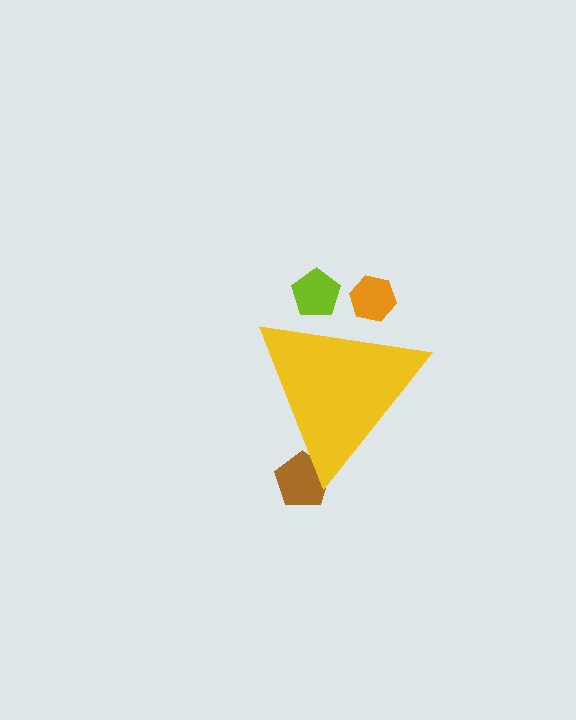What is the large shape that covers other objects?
A yellow triangle.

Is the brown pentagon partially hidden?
Yes, the brown pentagon is partially hidden behind the yellow triangle.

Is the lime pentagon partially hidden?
Yes, the lime pentagon is partially hidden behind the yellow triangle.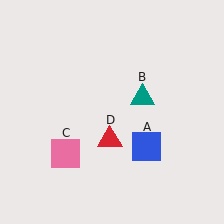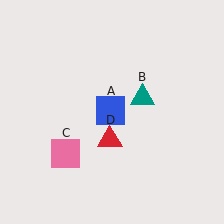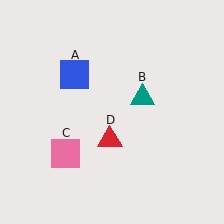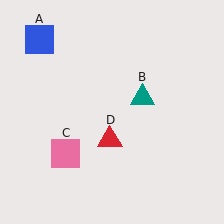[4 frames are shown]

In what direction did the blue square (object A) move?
The blue square (object A) moved up and to the left.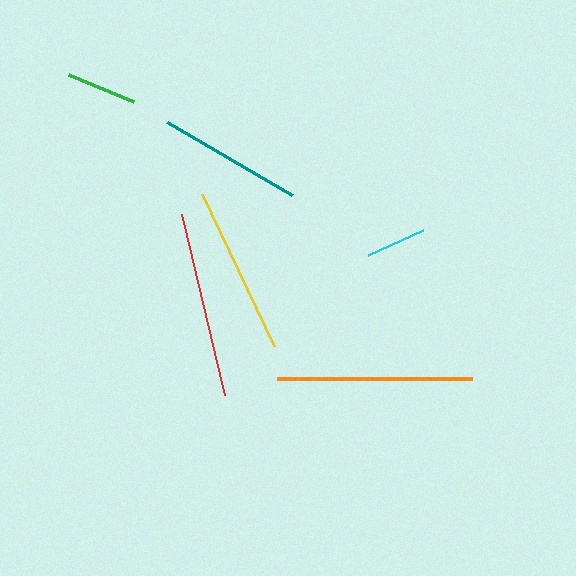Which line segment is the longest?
The orange line is the longest at approximately 194 pixels.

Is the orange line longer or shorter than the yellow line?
The orange line is longer than the yellow line.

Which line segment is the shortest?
The cyan line is the shortest at approximately 61 pixels.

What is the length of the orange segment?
The orange segment is approximately 194 pixels long.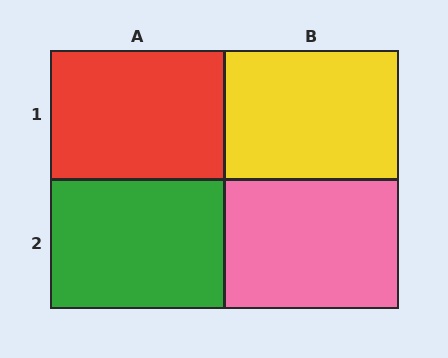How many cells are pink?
1 cell is pink.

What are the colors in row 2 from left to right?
Green, pink.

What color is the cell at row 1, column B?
Yellow.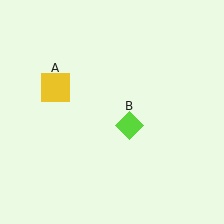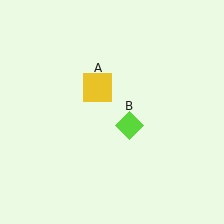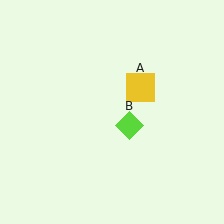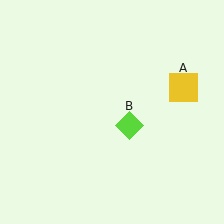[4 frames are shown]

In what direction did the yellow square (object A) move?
The yellow square (object A) moved right.